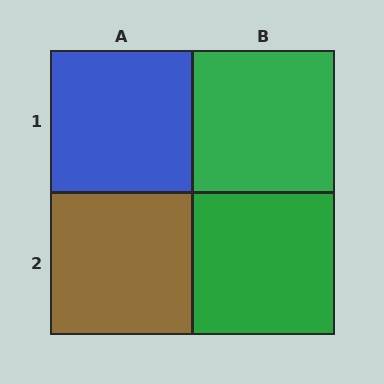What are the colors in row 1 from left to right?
Blue, green.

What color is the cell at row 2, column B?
Green.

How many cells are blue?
1 cell is blue.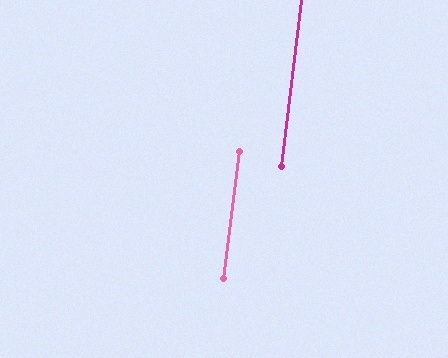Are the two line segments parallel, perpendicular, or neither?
Parallel — their directions differ by only 0.1°.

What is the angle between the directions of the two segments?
Approximately 0 degrees.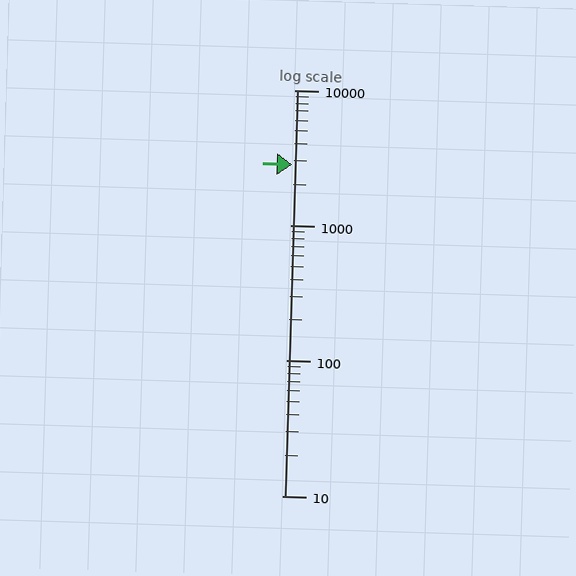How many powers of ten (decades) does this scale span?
The scale spans 3 decades, from 10 to 10000.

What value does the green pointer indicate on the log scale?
The pointer indicates approximately 2800.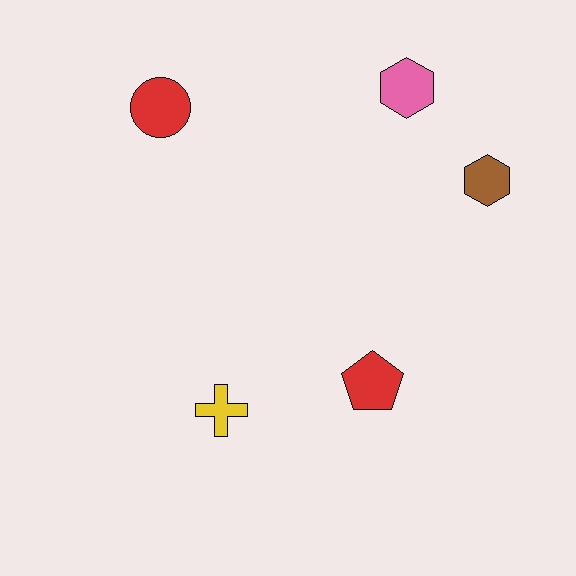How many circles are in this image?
There is 1 circle.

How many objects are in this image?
There are 5 objects.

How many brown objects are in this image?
There is 1 brown object.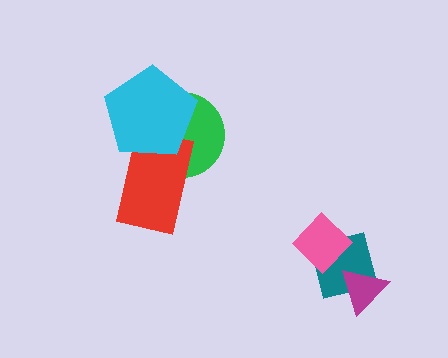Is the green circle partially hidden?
Yes, it is partially covered by another shape.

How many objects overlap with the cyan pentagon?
2 objects overlap with the cyan pentagon.